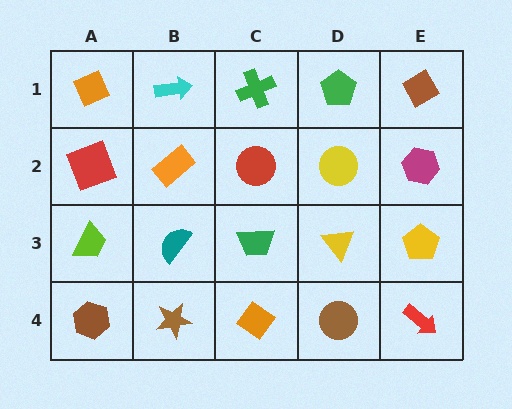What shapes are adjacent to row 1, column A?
A red square (row 2, column A), a cyan arrow (row 1, column B).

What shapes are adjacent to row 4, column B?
A teal semicircle (row 3, column B), a brown hexagon (row 4, column A), an orange diamond (row 4, column C).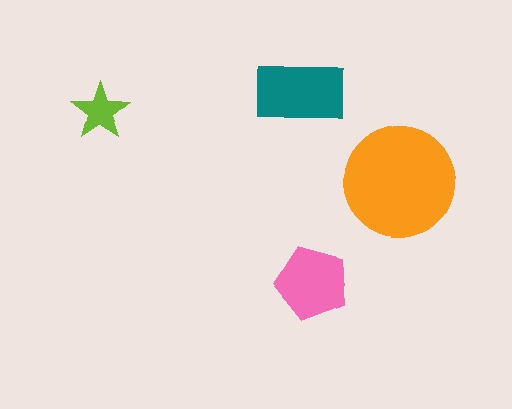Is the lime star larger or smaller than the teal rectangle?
Smaller.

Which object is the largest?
The orange circle.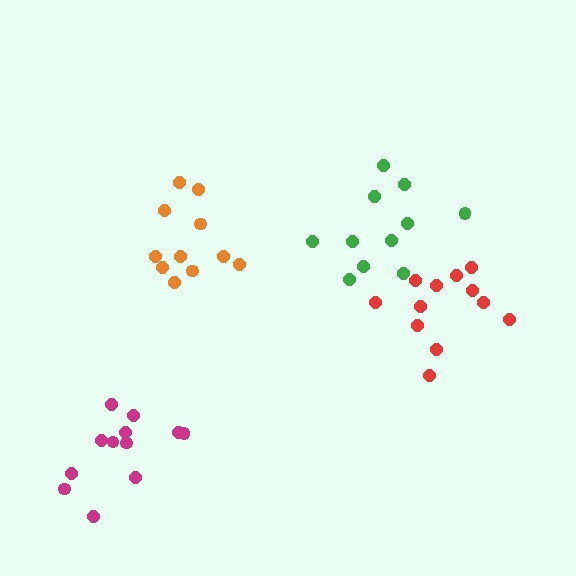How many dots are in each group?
Group 1: 11 dots, Group 2: 12 dots, Group 3: 11 dots, Group 4: 12 dots (46 total).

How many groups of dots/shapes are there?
There are 4 groups.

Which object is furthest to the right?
The red cluster is rightmost.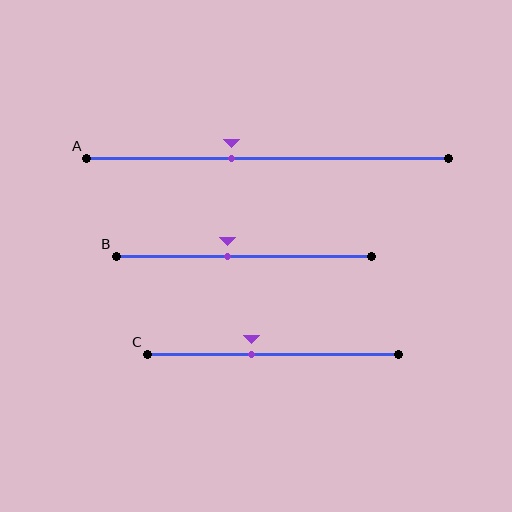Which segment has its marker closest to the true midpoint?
Segment B has its marker closest to the true midpoint.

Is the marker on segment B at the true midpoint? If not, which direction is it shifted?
No, the marker on segment B is shifted to the left by about 6% of the segment length.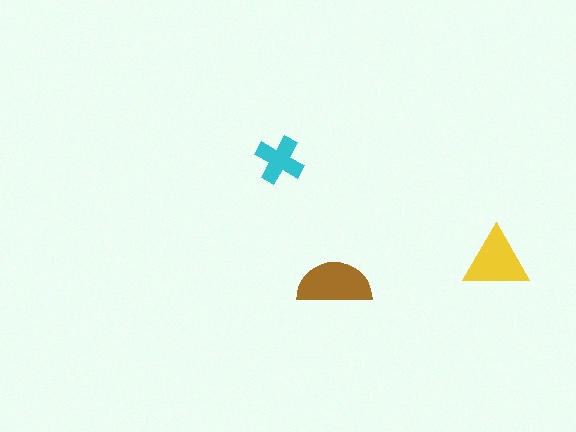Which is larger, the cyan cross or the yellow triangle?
The yellow triangle.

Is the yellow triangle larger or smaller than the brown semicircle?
Smaller.